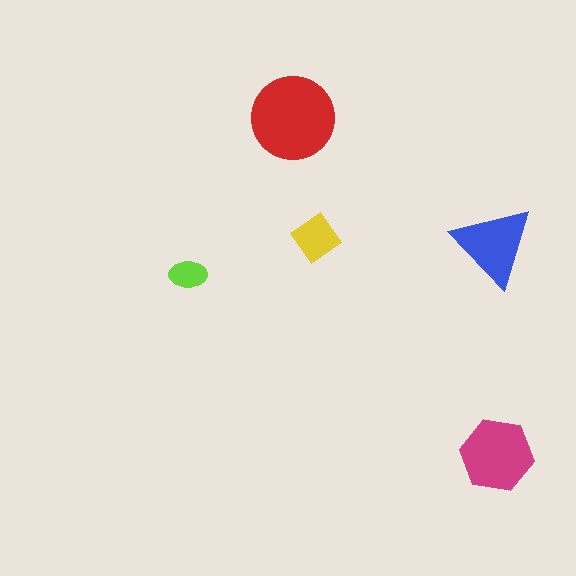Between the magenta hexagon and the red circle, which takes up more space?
The red circle.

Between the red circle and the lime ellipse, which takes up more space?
The red circle.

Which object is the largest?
The red circle.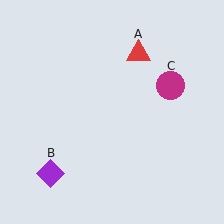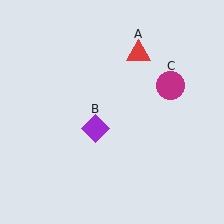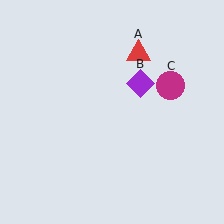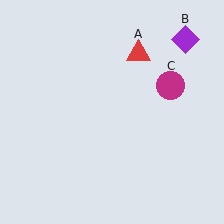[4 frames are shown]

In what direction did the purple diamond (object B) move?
The purple diamond (object B) moved up and to the right.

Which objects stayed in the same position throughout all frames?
Red triangle (object A) and magenta circle (object C) remained stationary.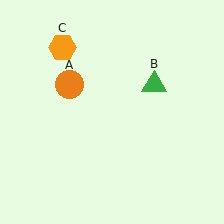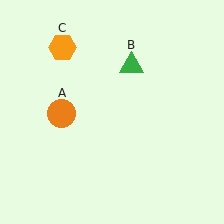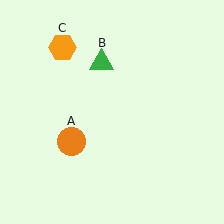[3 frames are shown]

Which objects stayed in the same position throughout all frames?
Orange hexagon (object C) remained stationary.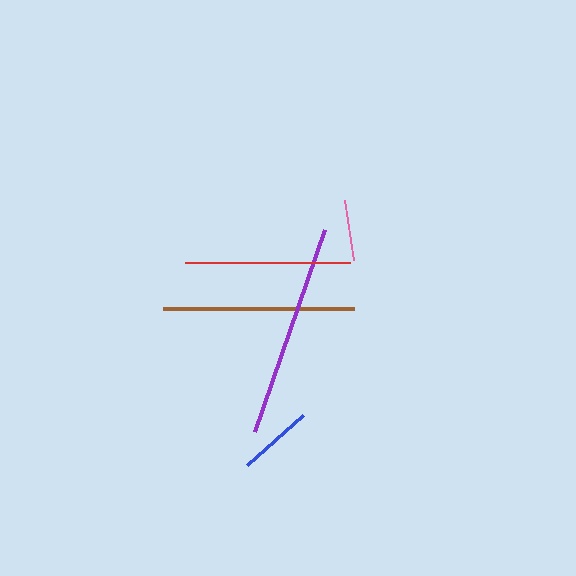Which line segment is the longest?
The purple line is the longest at approximately 215 pixels.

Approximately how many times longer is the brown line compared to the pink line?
The brown line is approximately 3.1 times the length of the pink line.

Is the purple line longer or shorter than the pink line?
The purple line is longer than the pink line.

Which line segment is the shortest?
The pink line is the shortest at approximately 61 pixels.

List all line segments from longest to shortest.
From longest to shortest: purple, brown, red, blue, pink.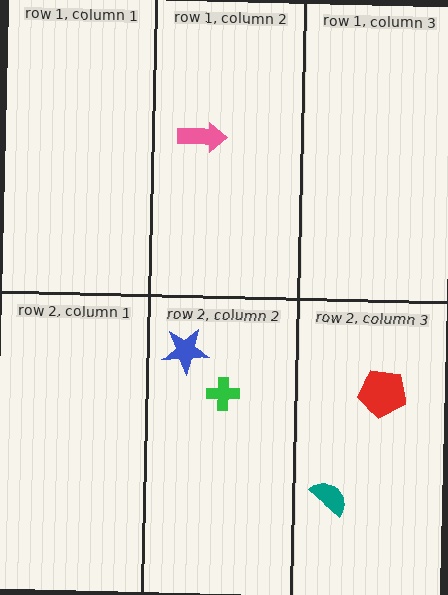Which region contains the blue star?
The row 2, column 2 region.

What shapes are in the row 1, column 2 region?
The pink arrow.